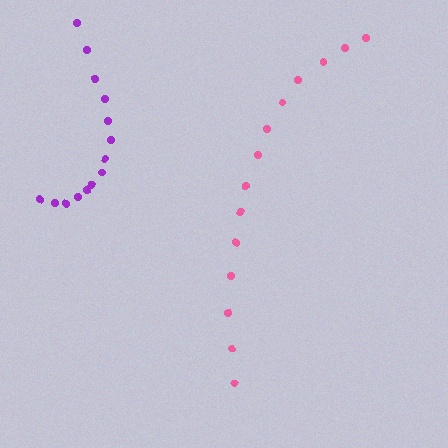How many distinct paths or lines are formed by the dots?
There are 2 distinct paths.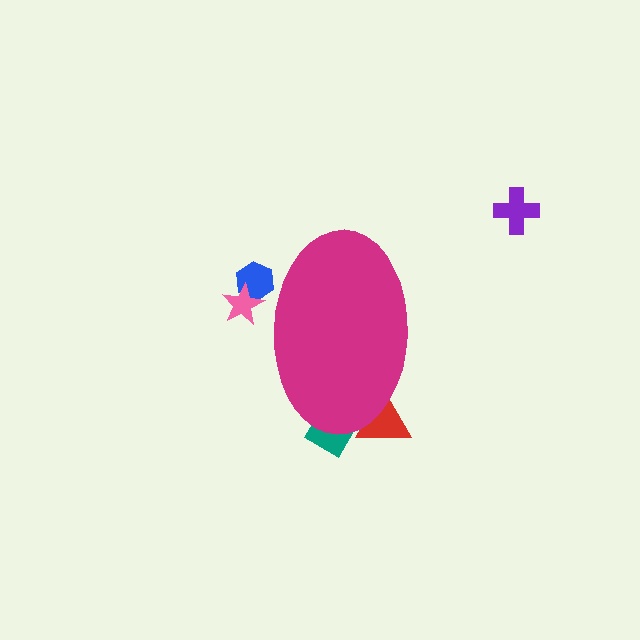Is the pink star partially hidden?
Yes, the pink star is partially hidden behind the magenta ellipse.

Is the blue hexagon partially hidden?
Yes, the blue hexagon is partially hidden behind the magenta ellipse.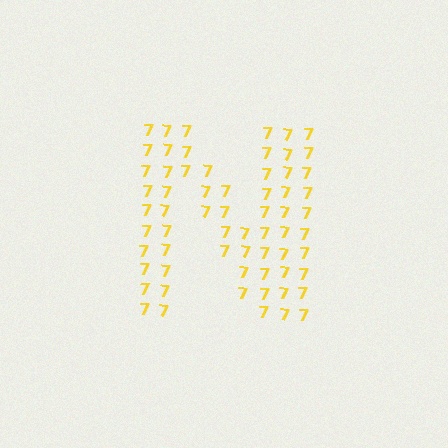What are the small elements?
The small elements are digit 7's.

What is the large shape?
The large shape is the letter N.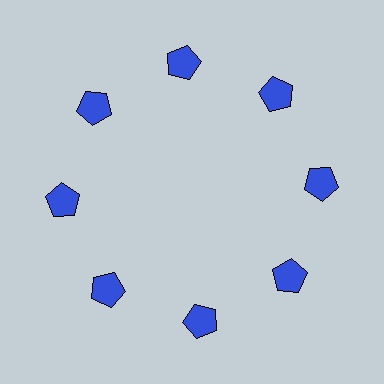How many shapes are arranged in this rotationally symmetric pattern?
There are 8 shapes, arranged in 8 groups of 1.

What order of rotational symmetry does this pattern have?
This pattern has 8-fold rotational symmetry.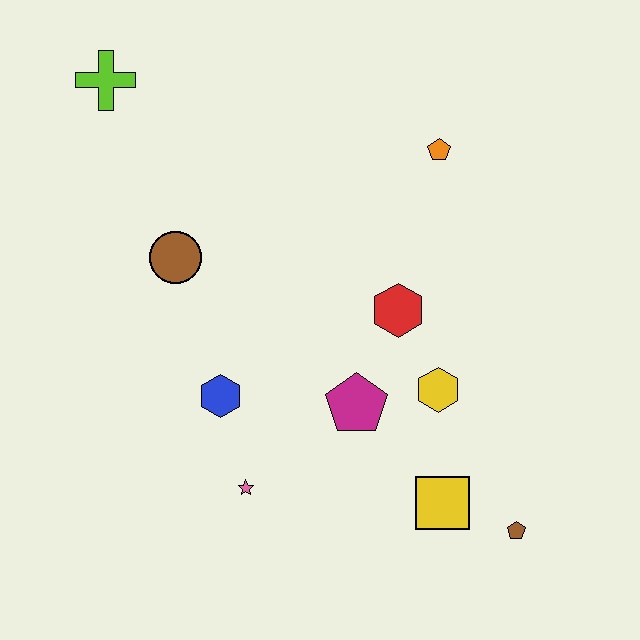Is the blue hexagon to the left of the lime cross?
No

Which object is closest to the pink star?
The blue hexagon is closest to the pink star.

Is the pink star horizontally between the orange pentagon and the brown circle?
Yes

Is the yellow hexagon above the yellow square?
Yes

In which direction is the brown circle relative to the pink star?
The brown circle is above the pink star.